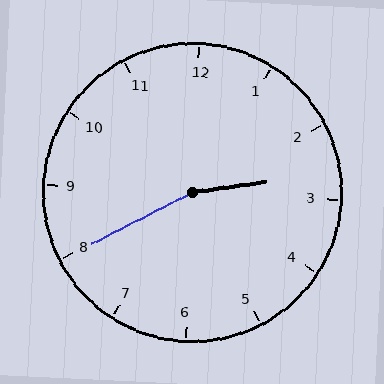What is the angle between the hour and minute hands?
Approximately 160 degrees.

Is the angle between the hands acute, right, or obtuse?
It is obtuse.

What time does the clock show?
2:40.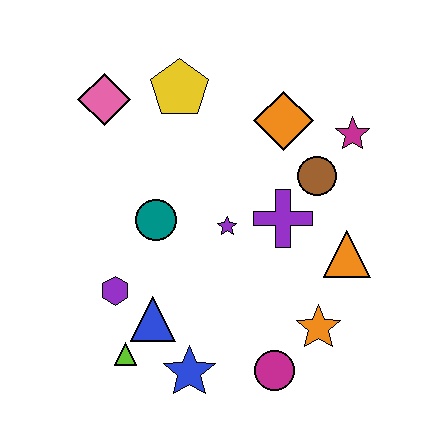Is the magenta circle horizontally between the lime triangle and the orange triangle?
Yes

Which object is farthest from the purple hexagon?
The magenta star is farthest from the purple hexagon.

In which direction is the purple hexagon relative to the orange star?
The purple hexagon is to the left of the orange star.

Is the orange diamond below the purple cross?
No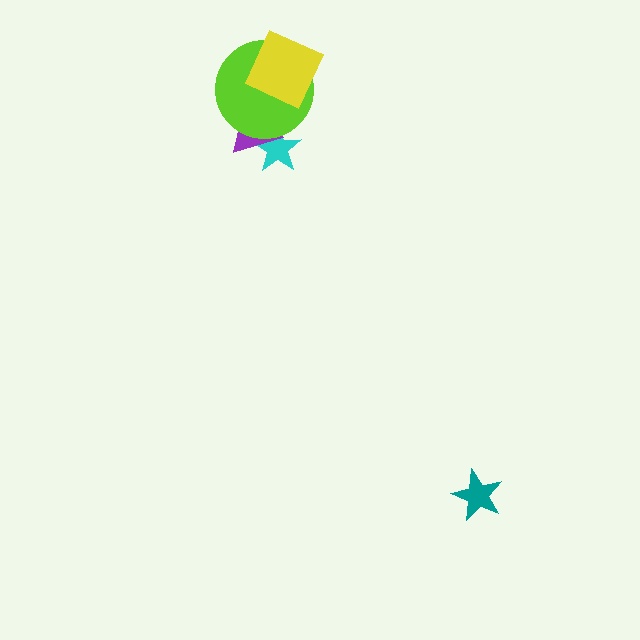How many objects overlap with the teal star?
0 objects overlap with the teal star.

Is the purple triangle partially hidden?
Yes, it is partially covered by another shape.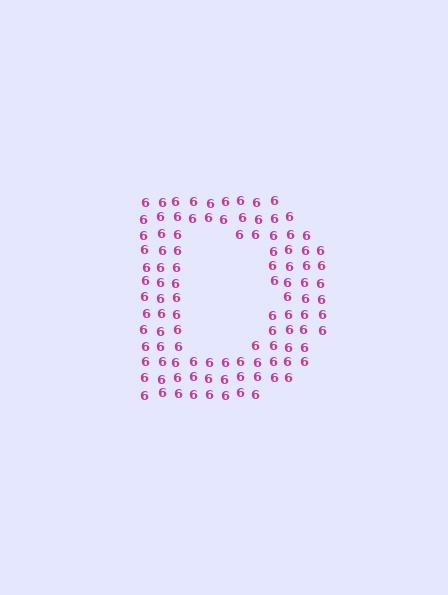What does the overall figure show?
The overall figure shows the letter D.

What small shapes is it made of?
It is made of small digit 6's.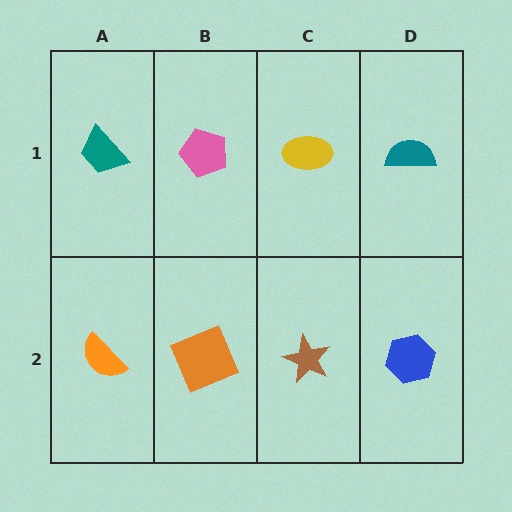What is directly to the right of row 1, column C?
A teal semicircle.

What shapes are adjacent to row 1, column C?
A brown star (row 2, column C), a pink pentagon (row 1, column B), a teal semicircle (row 1, column D).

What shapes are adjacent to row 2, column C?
A yellow ellipse (row 1, column C), an orange square (row 2, column B), a blue hexagon (row 2, column D).